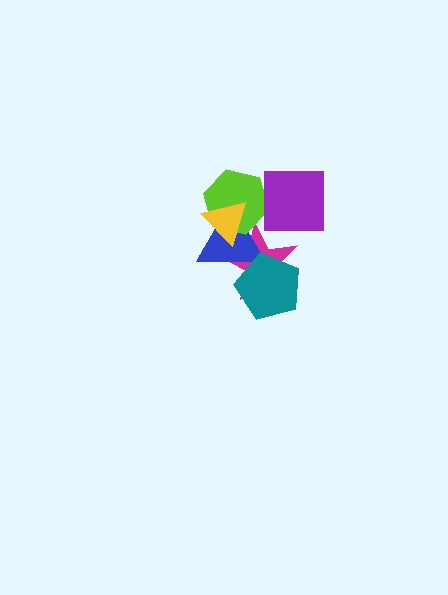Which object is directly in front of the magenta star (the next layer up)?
The blue triangle is directly in front of the magenta star.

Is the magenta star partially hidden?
Yes, it is partially covered by another shape.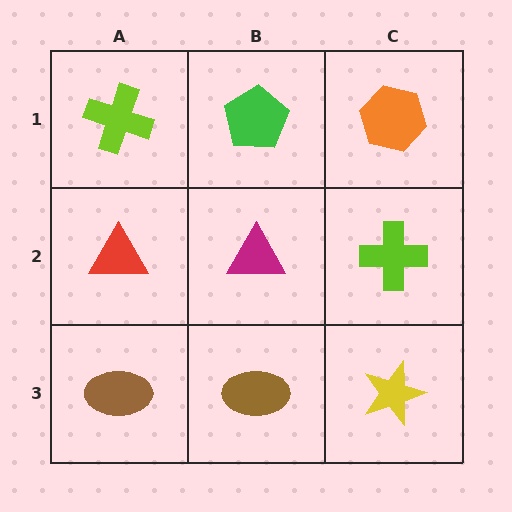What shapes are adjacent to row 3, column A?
A red triangle (row 2, column A), a brown ellipse (row 3, column B).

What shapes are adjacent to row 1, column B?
A magenta triangle (row 2, column B), a lime cross (row 1, column A), an orange hexagon (row 1, column C).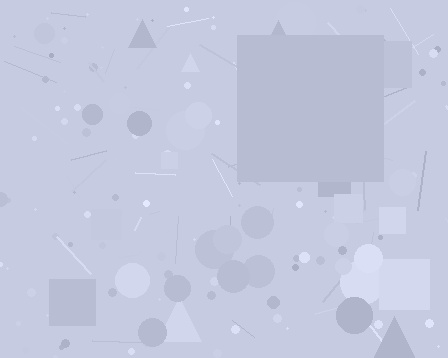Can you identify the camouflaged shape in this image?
The camouflaged shape is a square.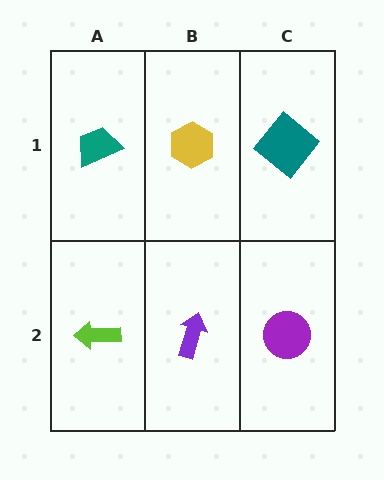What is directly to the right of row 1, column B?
A teal diamond.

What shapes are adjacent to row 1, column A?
A lime arrow (row 2, column A), a yellow hexagon (row 1, column B).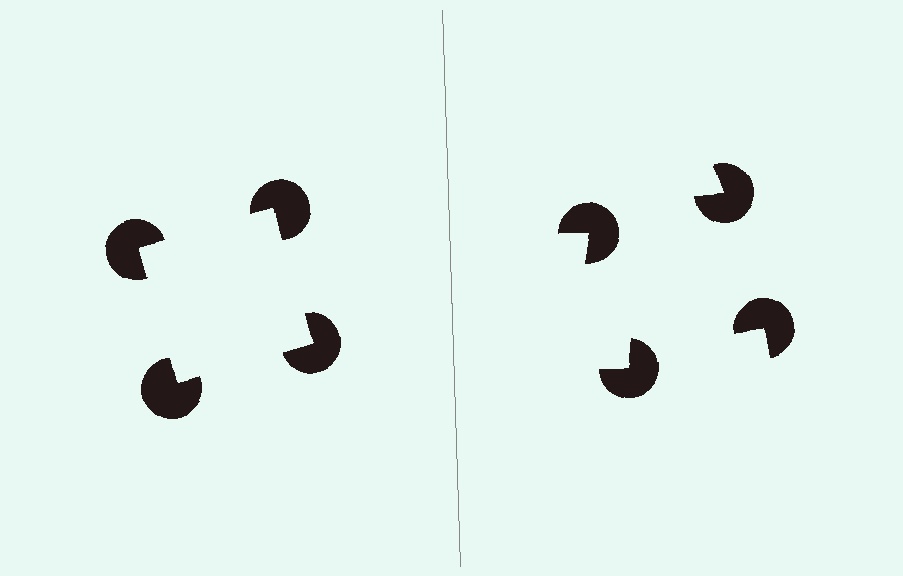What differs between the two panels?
The pac-man discs are positioned identically on both sides; only the wedge orientations differ. On the left they align to a square; on the right they are misaligned.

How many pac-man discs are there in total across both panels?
8 — 4 on each side.